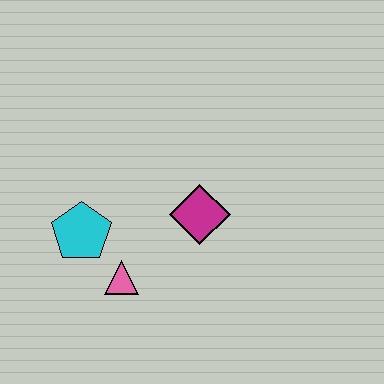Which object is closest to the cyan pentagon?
The pink triangle is closest to the cyan pentagon.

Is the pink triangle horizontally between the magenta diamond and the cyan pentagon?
Yes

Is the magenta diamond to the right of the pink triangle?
Yes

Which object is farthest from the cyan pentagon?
The magenta diamond is farthest from the cyan pentagon.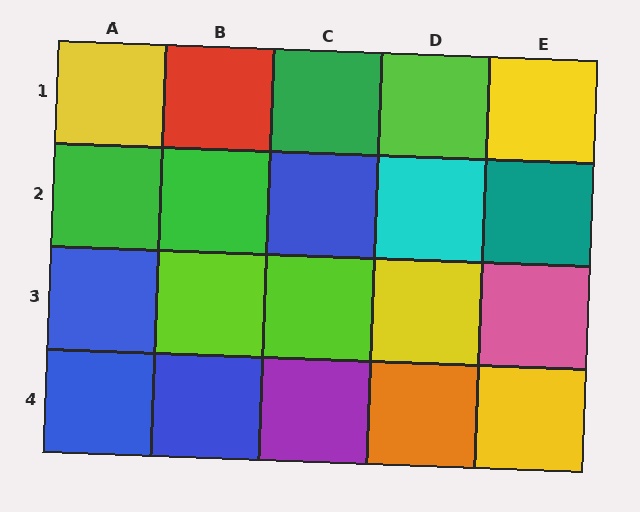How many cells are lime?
3 cells are lime.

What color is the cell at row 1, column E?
Yellow.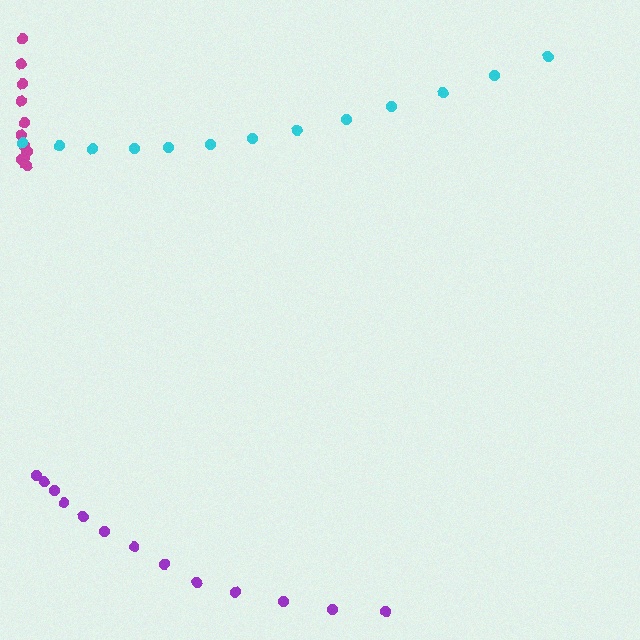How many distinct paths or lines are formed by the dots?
There are 3 distinct paths.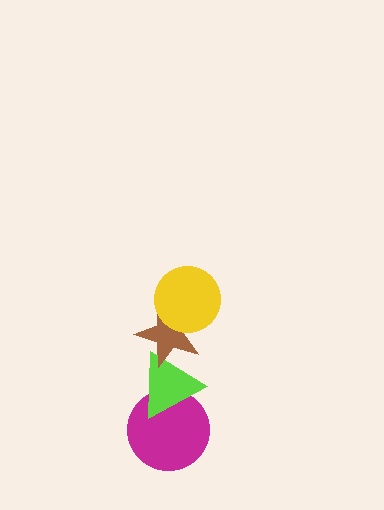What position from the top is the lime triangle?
The lime triangle is 3rd from the top.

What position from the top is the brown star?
The brown star is 2nd from the top.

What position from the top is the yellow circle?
The yellow circle is 1st from the top.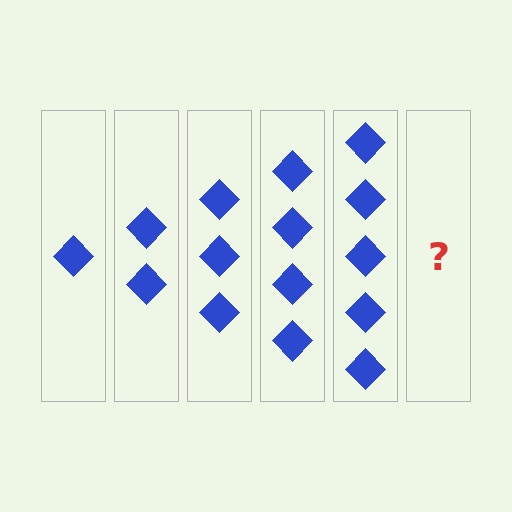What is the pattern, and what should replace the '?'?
The pattern is that each step adds one more diamond. The '?' should be 6 diamonds.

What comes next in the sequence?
The next element should be 6 diamonds.